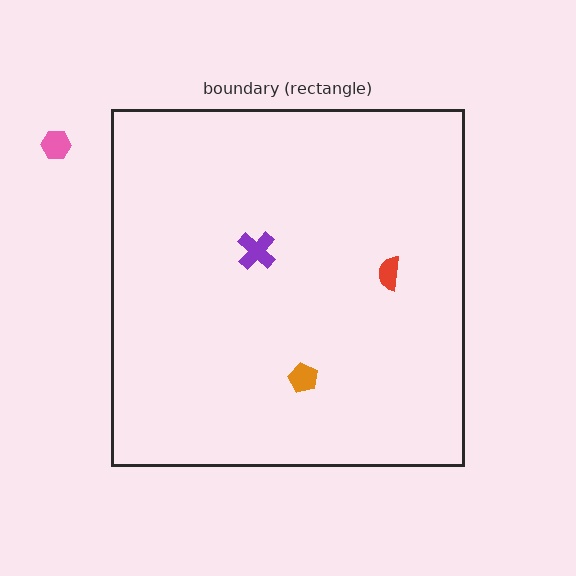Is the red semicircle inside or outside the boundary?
Inside.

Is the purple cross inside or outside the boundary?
Inside.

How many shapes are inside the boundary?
3 inside, 1 outside.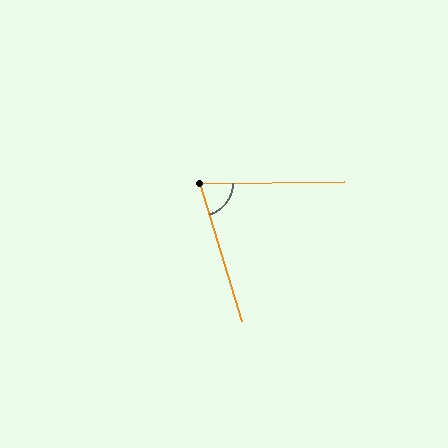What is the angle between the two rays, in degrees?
Approximately 74 degrees.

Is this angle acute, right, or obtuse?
It is acute.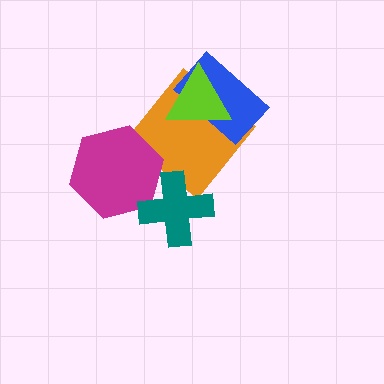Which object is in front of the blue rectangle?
The lime triangle is in front of the blue rectangle.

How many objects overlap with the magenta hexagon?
2 objects overlap with the magenta hexagon.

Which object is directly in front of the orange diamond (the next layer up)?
The blue rectangle is directly in front of the orange diamond.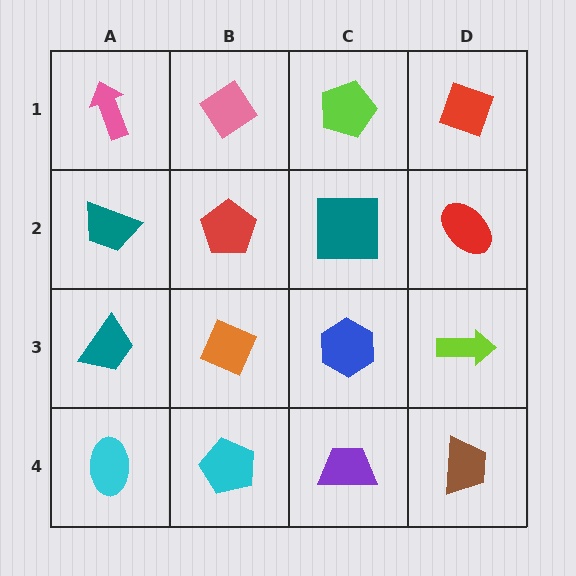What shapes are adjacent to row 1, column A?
A teal trapezoid (row 2, column A), a pink diamond (row 1, column B).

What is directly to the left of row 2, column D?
A teal square.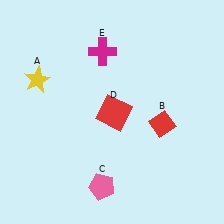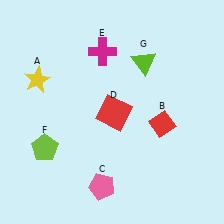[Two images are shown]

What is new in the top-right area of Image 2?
A lime triangle (G) was added in the top-right area of Image 2.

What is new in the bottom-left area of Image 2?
A lime pentagon (F) was added in the bottom-left area of Image 2.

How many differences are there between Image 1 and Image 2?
There are 2 differences between the two images.